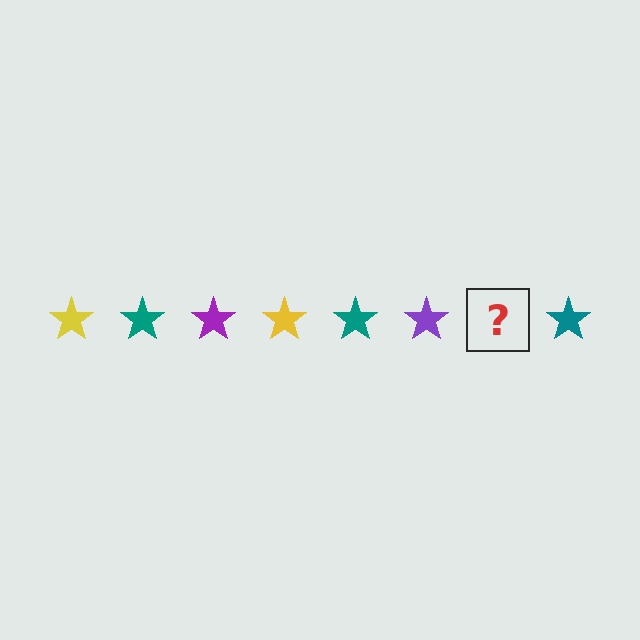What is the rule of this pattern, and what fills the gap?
The rule is that the pattern cycles through yellow, teal, purple stars. The gap should be filled with a yellow star.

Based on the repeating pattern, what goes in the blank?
The blank should be a yellow star.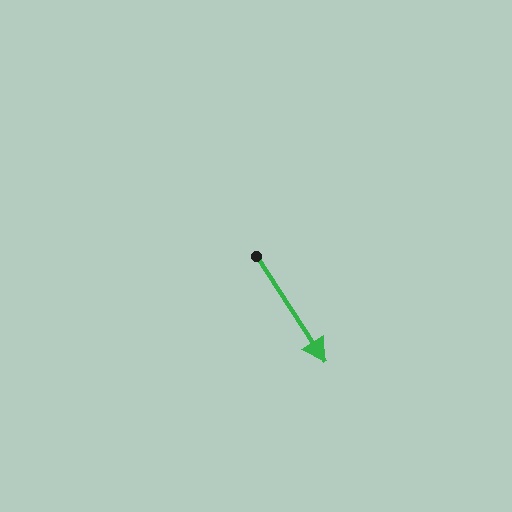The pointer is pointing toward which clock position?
Roughly 5 o'clock.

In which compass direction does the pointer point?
Southeast.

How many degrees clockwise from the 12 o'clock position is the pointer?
Approximately 147 degrees.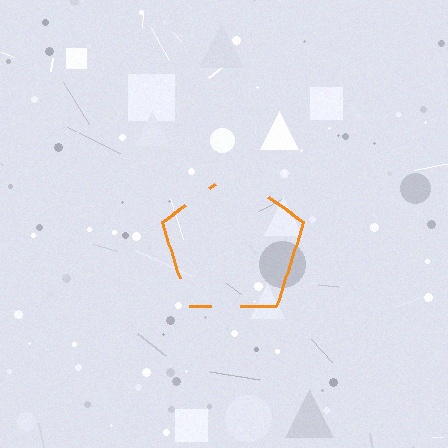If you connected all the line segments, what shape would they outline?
They would outline a pentagon.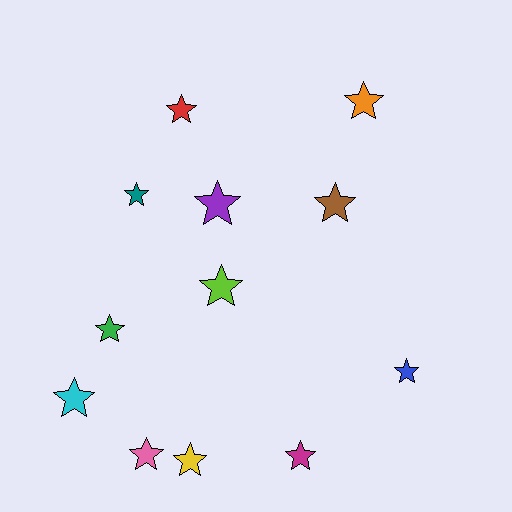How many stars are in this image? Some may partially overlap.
There are 12 stars.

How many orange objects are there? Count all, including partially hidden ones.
There is 1 orange object.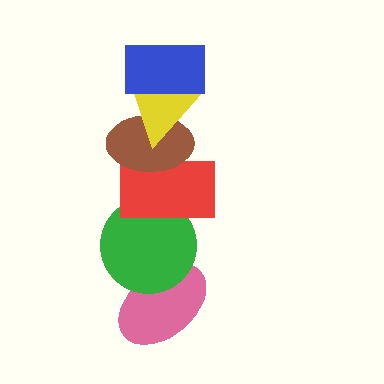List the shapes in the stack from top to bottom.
From top to bottom: the blue rectangle, the yellow triangle, the brown ellipse, the red rectangle, the green circle, the pink ellipse.